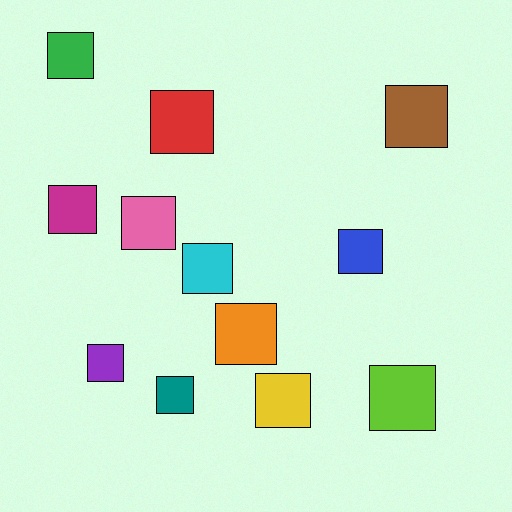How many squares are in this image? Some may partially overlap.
There are 12 squares.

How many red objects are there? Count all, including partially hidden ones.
There is 1 red object.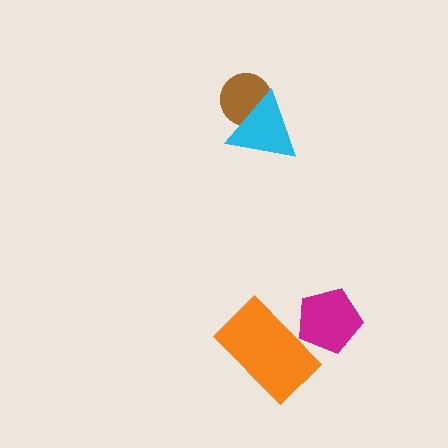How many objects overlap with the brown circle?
1 object overlaps with the brown circle.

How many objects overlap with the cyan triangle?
1 object overlaps with the cyan triangle.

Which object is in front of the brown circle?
The cyan triangle is in front of the brown circle.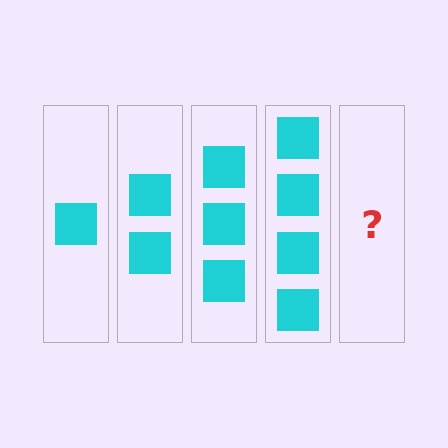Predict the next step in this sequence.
The next step is 5 squares.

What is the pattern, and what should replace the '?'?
The pattern is that each step adds one more square. The '?' should be 5 squares.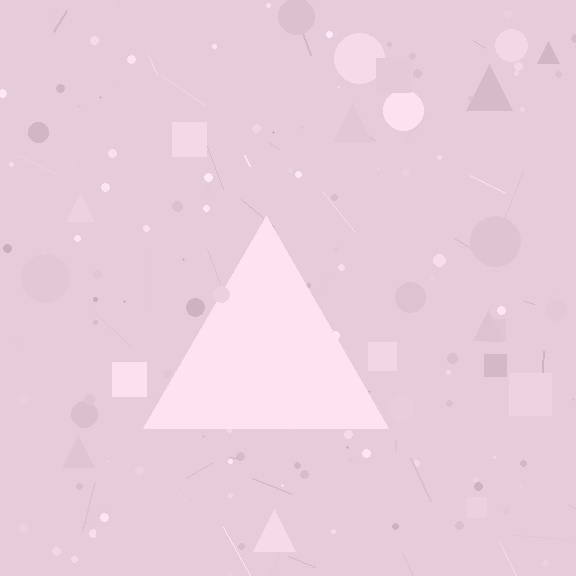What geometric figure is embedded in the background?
A triangle is embedded in the background.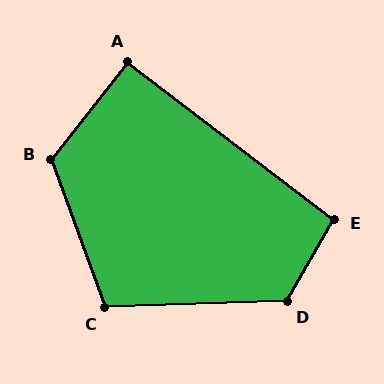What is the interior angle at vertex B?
Approximately 122 degrees (obtuse).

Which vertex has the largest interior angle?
D, at approximately 122 degrees.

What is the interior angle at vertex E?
Approximately 97 degrees (obtuse).